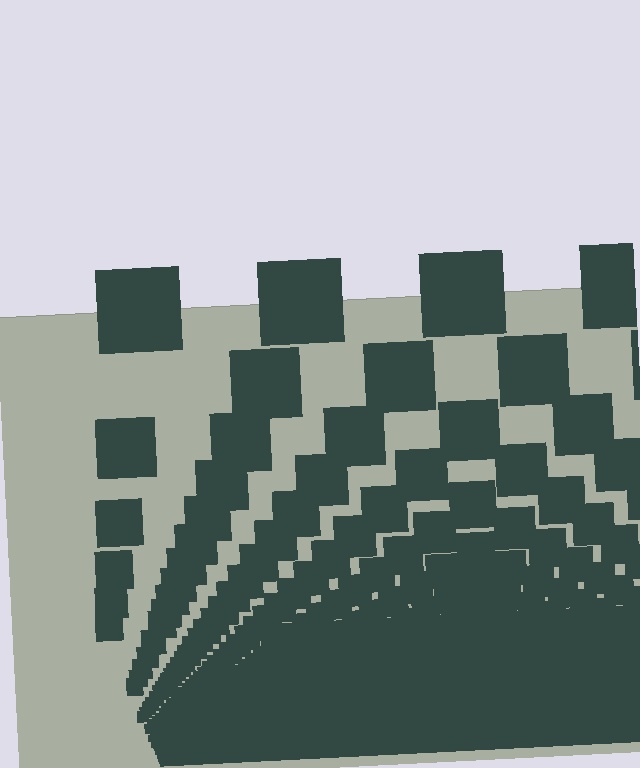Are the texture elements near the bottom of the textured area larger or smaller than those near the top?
Smaller. The gradient is inverted — elements near the bottom are smaller and denser.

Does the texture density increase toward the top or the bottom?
Density increases toward the bottom.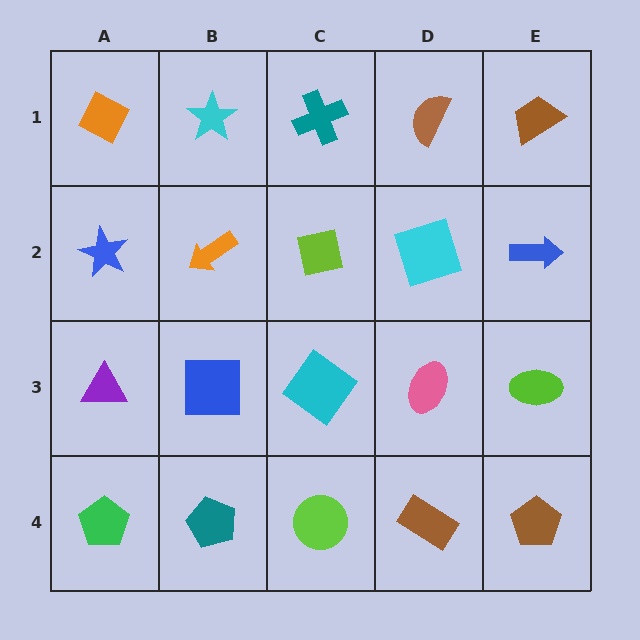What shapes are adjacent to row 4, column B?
A blue square (row 3, column B), a green pentagon (row 4, column A), a lime circle (row 4, column C).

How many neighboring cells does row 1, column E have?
2.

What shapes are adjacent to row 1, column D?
A cyan square (row 2, column D), a teal cross (row 1, column C), a brown trapezoid (row 1, column E).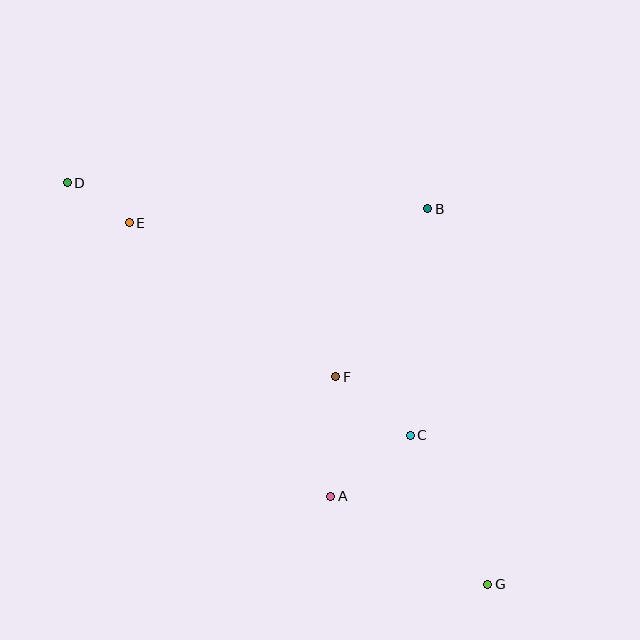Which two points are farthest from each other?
Points D and G are farthest from each other.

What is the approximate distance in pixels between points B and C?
The distance between B and C is approximately 227 pixels.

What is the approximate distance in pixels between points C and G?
The distance between C and G is approximately 168 pixels.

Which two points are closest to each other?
Points D and E are closest to each other.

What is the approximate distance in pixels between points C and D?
The distance between C and D is approximately 426 pixels.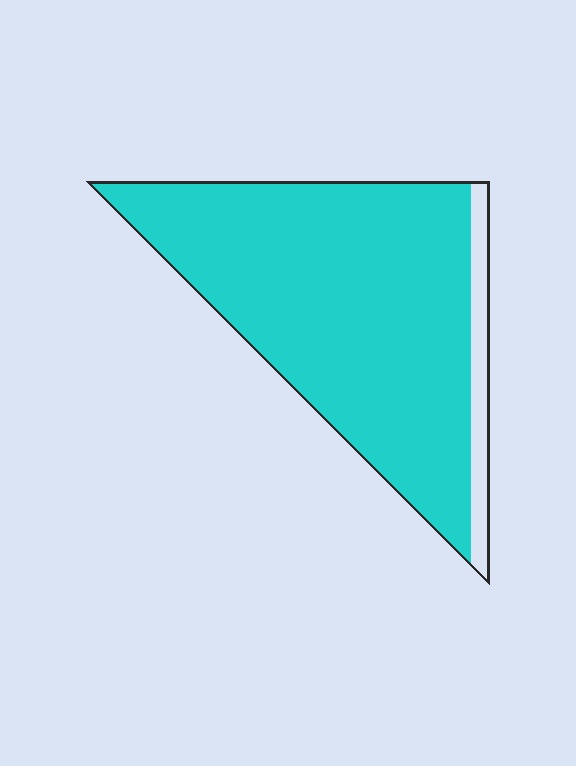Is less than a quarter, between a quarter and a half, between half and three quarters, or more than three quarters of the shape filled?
More than three quarters.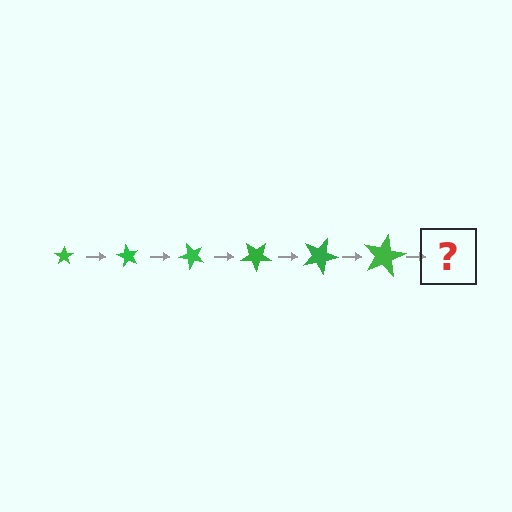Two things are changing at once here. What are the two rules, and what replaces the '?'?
The two rules are that the star grows larger each step and it rotates 60 degrees each step. The '?' should be a star, larger than the previous one and rotated 360 degrees from the start.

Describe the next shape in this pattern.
It should be a star, larger than the previous one and rotated 360 degrees from the start.